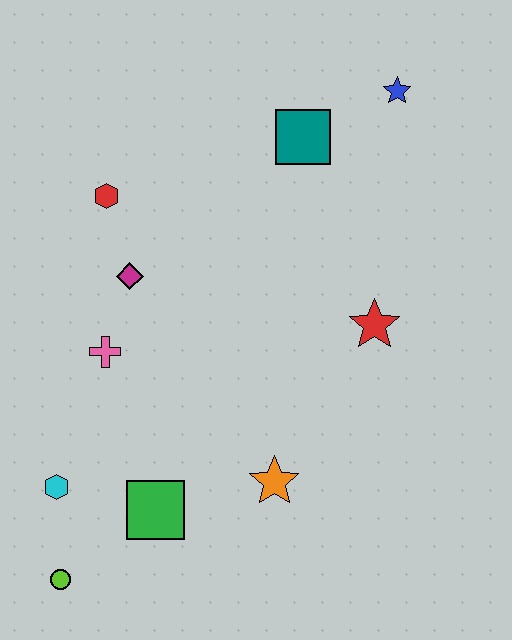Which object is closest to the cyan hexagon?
The lime circle is closest to the cyan hexagon.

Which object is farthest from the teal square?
The lime circle is farthest from the teal square.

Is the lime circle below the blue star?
Yes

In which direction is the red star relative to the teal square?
The red star is below the teal square.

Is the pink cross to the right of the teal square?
No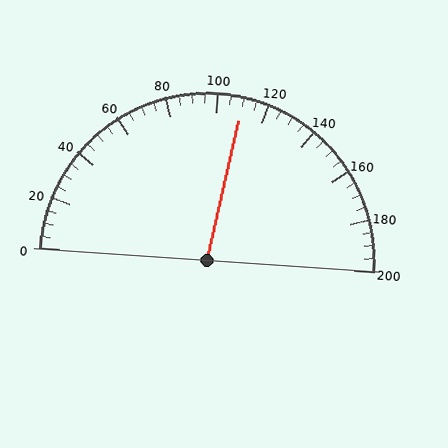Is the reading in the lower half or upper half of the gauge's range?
The reading is in the upper half of the range (0 to 200).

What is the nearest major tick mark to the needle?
The nearest major tick mark is 120.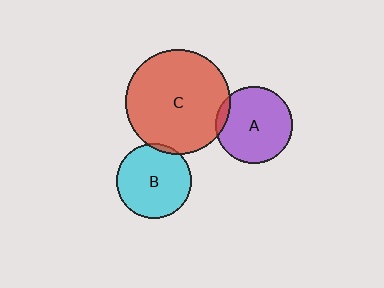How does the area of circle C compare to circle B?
Approximately 2.0 times.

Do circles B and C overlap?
Yes.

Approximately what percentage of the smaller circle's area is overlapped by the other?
Approximately 5%.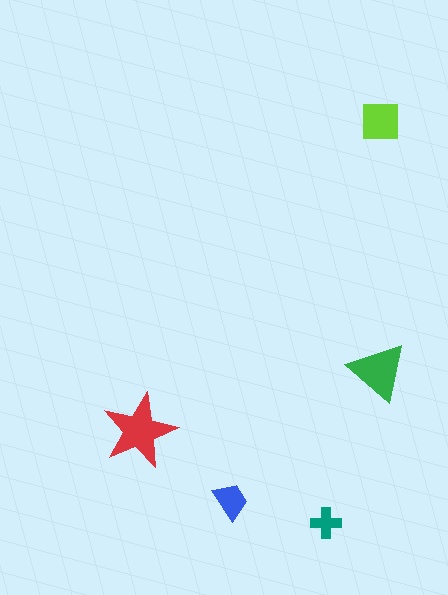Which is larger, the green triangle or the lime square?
The green triangle.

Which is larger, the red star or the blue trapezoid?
The red star.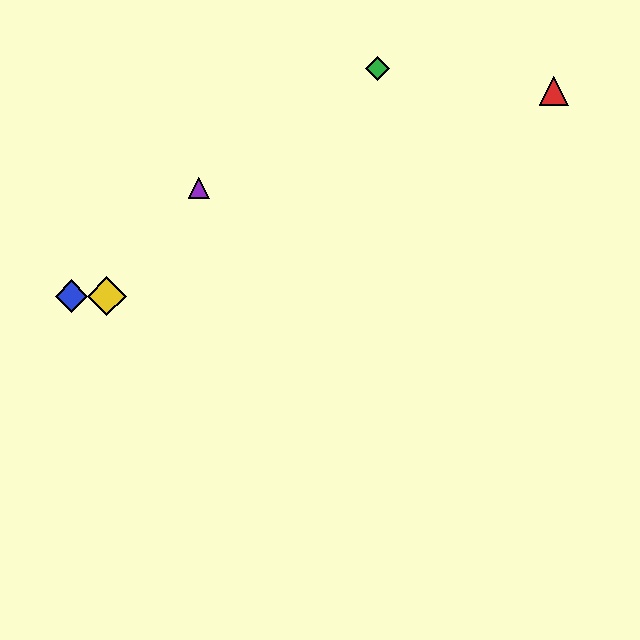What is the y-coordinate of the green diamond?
The green diamond is at y≈68.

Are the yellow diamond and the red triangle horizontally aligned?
No, the yellow diamond is at y≈296 and the red triangle is at y≈91.